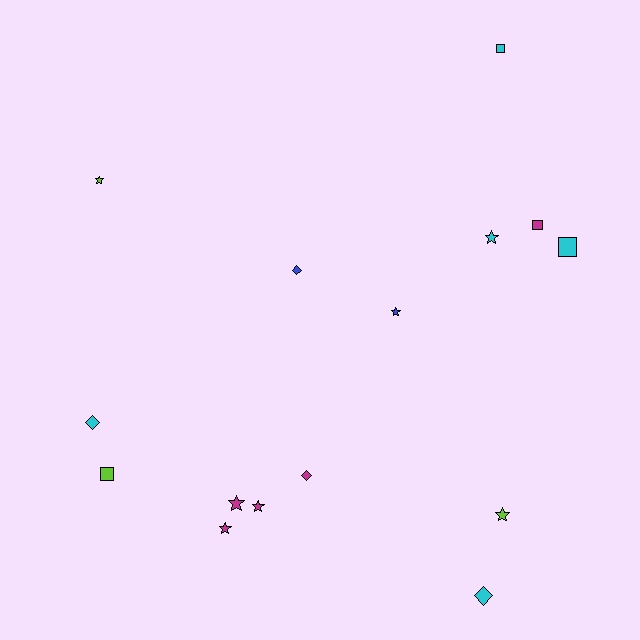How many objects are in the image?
There are 15 objects.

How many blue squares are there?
There are no blue squares.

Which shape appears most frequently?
Star, with 7 objects.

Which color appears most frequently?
Cyan, with 5 objects.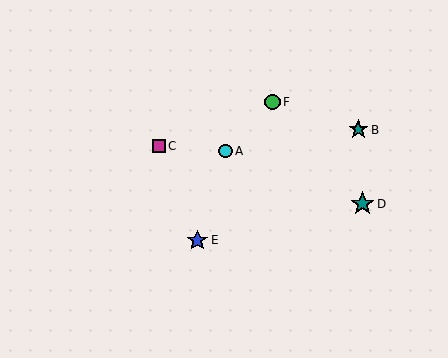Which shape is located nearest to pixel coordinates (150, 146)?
The magenta square (labeled C) at (159, 146) is nearest to that location.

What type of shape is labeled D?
Shape D is a teal star.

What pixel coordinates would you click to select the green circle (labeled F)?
Click at (273, 102) to select the green circle F.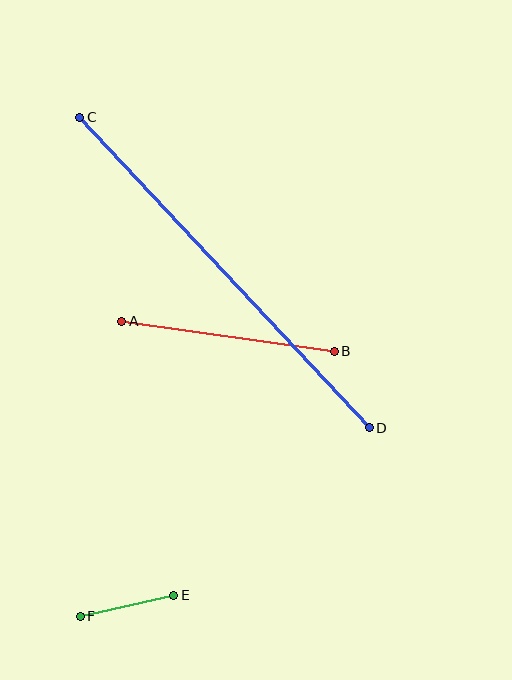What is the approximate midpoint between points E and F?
The midpoint is at approximately (127, 606) pixels.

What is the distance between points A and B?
The distance is approximately 215 pixels.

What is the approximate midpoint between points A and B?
The midpoint is at approximately (228, 336) pixels.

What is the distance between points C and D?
The distance is approximately 425 pixels.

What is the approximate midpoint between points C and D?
The midpoint is at approximately (225, 273) pixels.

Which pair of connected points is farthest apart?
Points C and D are farthest apart.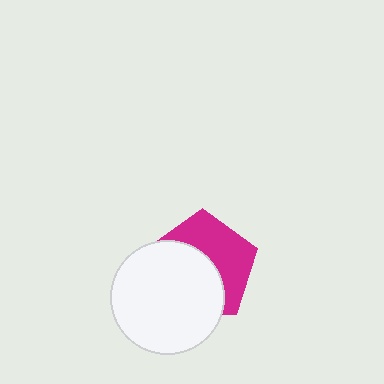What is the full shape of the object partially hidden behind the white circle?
The partially hidden object is a magenta pentagon.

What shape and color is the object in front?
The object in front is a white circle.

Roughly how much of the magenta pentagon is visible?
About half of it is visible (roughly 46%).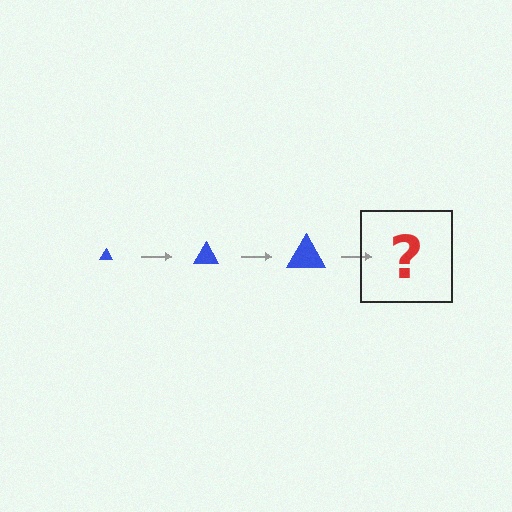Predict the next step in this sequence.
The next step is a blue triangle, larger than the previous one.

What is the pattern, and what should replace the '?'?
The pattern is that the triangle gets progressively larger each step. The '?' should be a blue triangle, larger than the previous one.